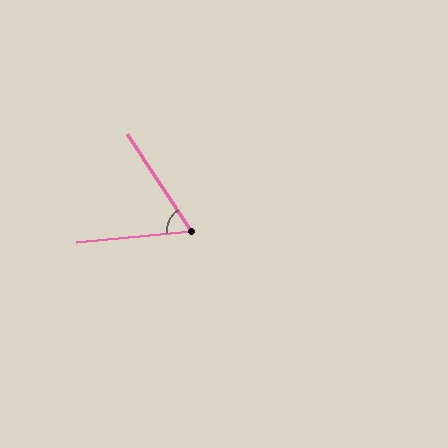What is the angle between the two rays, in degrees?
Approximately 62 degrees.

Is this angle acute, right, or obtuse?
It is acute.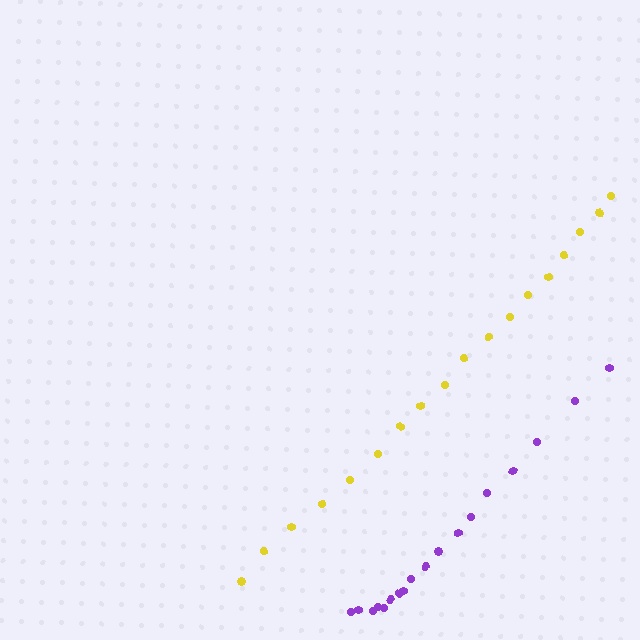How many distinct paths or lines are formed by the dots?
There are 2 distinct paths.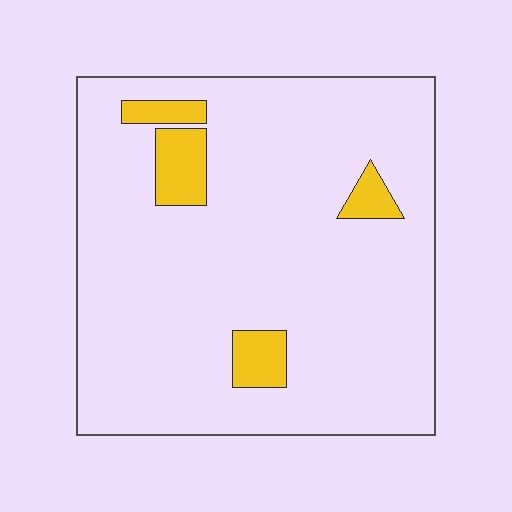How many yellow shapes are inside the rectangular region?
4.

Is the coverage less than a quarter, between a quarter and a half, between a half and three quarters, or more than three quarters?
Less than a quarter.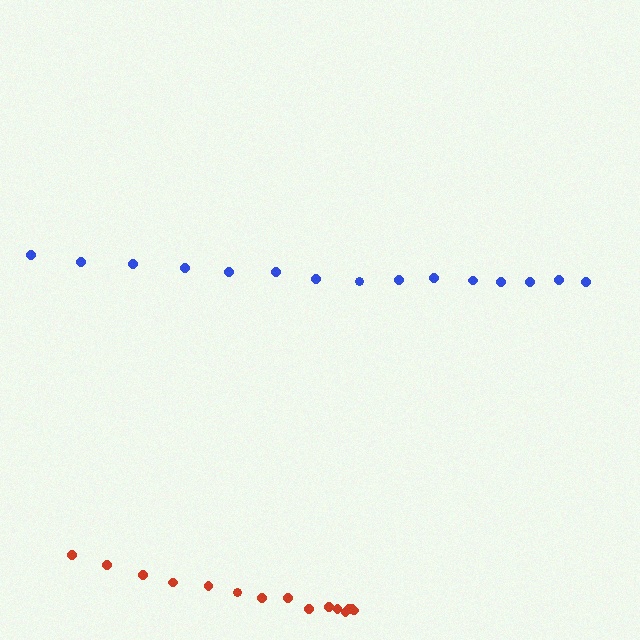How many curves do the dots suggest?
There are 2 distinct paths.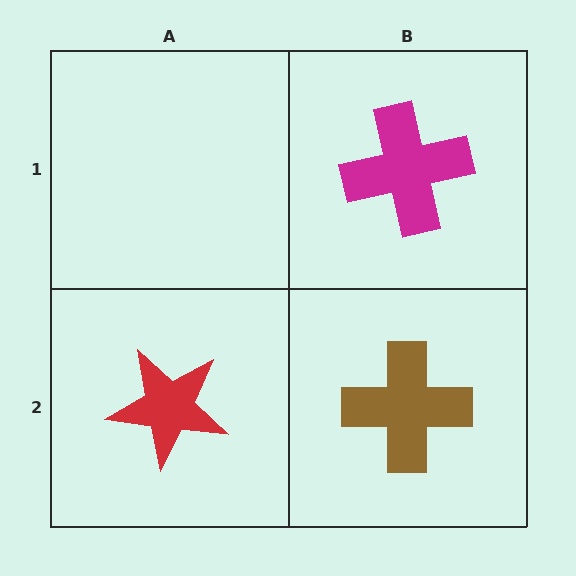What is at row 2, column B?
A brown cross.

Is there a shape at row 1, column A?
No, that cell is empty.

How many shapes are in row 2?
2 shapes.